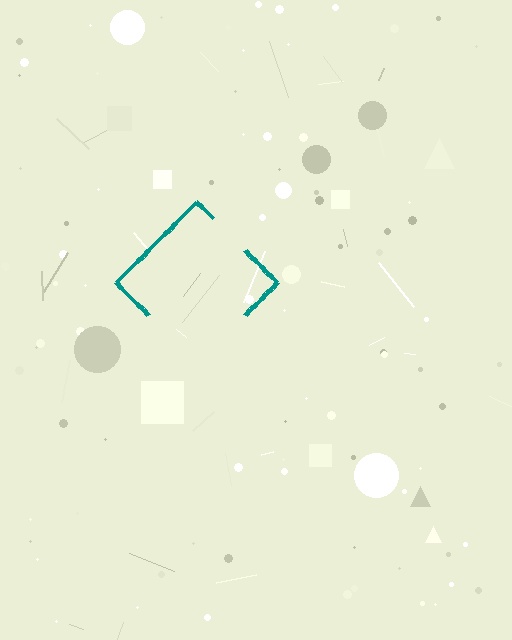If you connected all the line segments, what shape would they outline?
They would outline a diamond.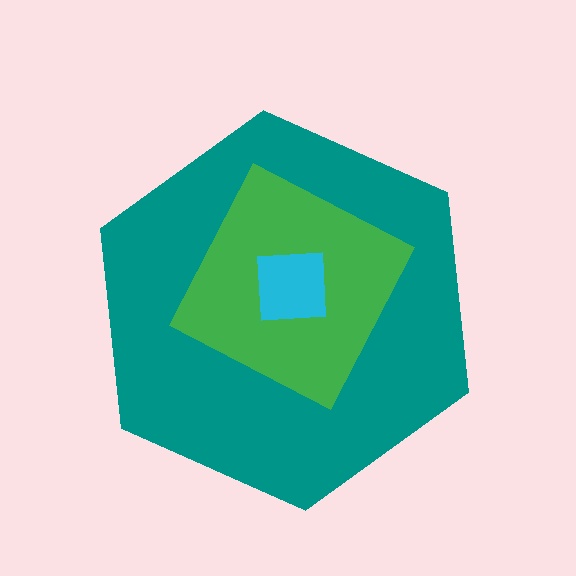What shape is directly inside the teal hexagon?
The green diamond.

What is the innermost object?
The cyan square.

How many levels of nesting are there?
3.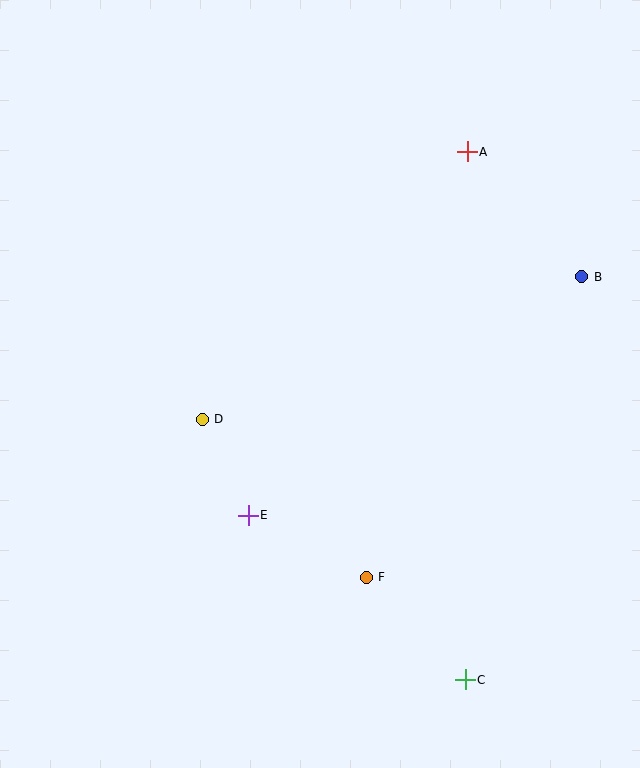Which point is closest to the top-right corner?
Point A is closest to the top-right corner.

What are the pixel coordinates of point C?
Point C is at (465, 680).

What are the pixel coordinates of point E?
Point E is at (248, 515).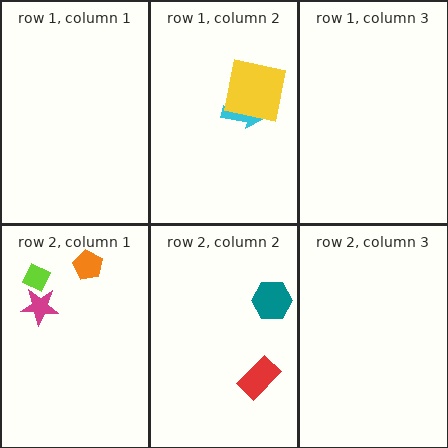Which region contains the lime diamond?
The row 2, column 1 region.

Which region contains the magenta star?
The row 2, column 1 region.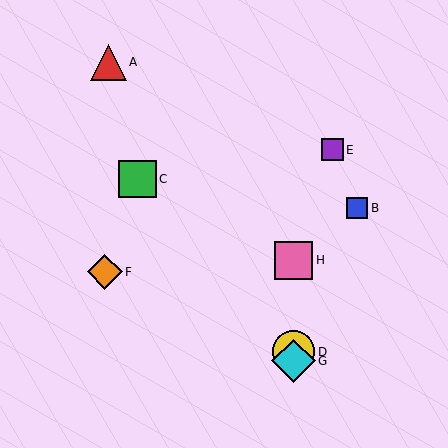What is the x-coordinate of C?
Object C is at x≈138.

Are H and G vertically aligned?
Yes, both are at x≈294.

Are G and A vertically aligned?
No, G is at x≈294 and A is at x≈108.